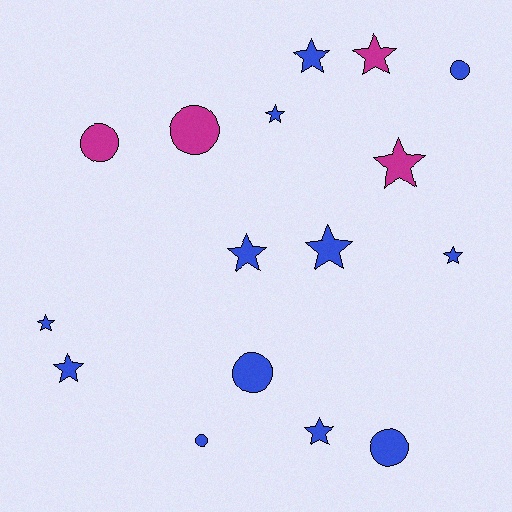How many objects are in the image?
There are 16 objects.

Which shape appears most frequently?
Star, with 10 objects.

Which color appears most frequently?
Blue, with 12 objects.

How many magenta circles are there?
There are 2 magenta circles.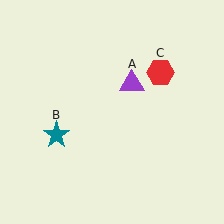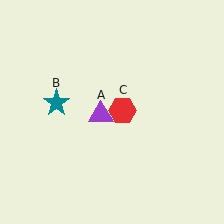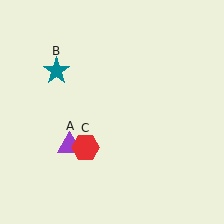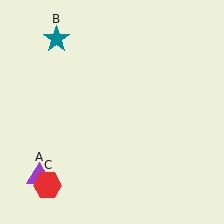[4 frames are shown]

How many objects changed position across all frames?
3 objects changed position: purple triangle (object A), teal star (object B), red hexagon (object C).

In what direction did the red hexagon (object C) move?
The red hexagon (object C) moved down and to the left.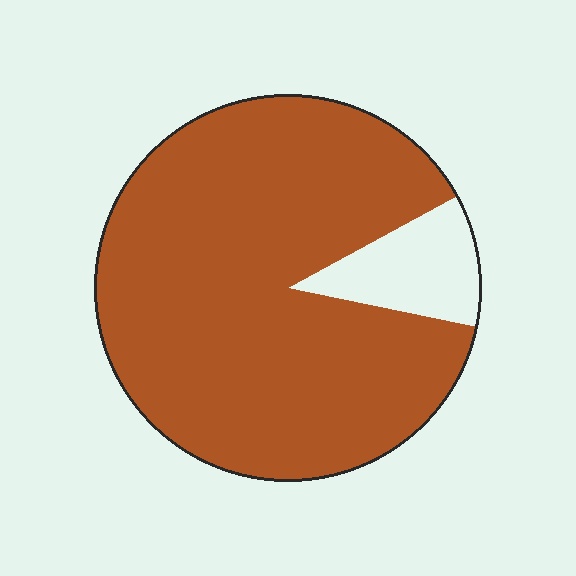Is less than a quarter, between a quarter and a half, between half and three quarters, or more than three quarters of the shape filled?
More than three quarters.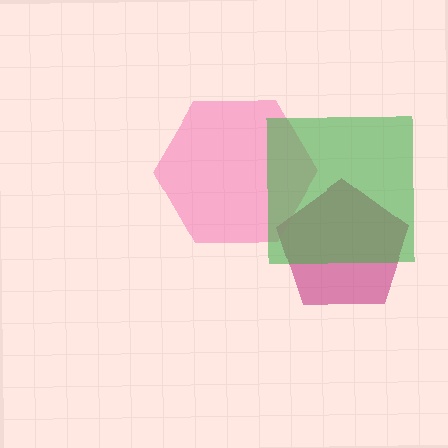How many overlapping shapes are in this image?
There are 3 overlapping shapes in the image.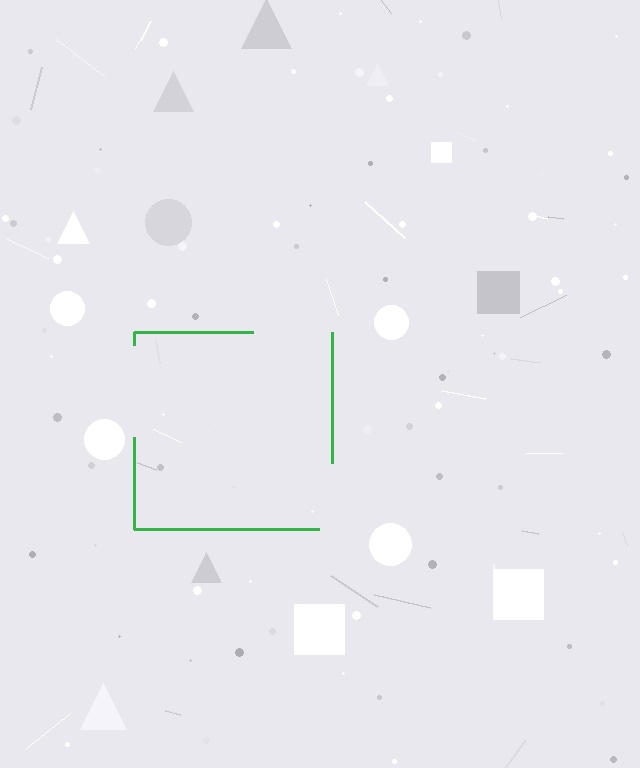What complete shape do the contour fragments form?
The contour fragments form a square.